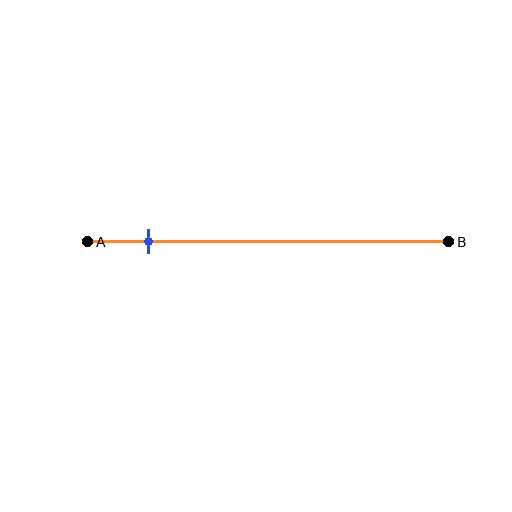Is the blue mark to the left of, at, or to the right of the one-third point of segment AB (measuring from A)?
The blue mark is to the left of the one-third point of segment AB.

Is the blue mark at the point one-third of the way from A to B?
No, the mark is at about 15% from A, not at the 33% one-third point.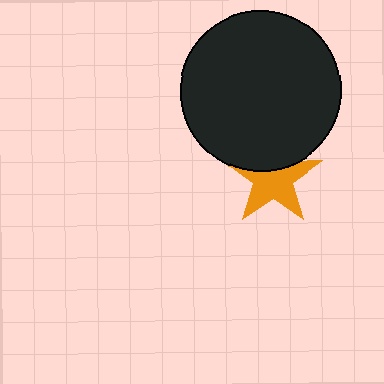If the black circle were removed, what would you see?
You would see the complete orange star.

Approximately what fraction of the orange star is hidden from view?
Roughly 34% of the orange star is hidden behind the black circle.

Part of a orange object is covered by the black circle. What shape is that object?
It is a star.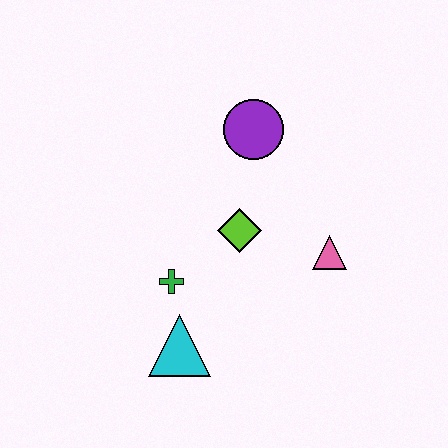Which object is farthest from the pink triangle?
The cyan triangle is farthest from the pink triangle.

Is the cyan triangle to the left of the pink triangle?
Yes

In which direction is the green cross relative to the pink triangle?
The green cross is to the left of the pink triangle.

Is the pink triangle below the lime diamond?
Yes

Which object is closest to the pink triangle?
The lime diamond is closest to the pink triangle.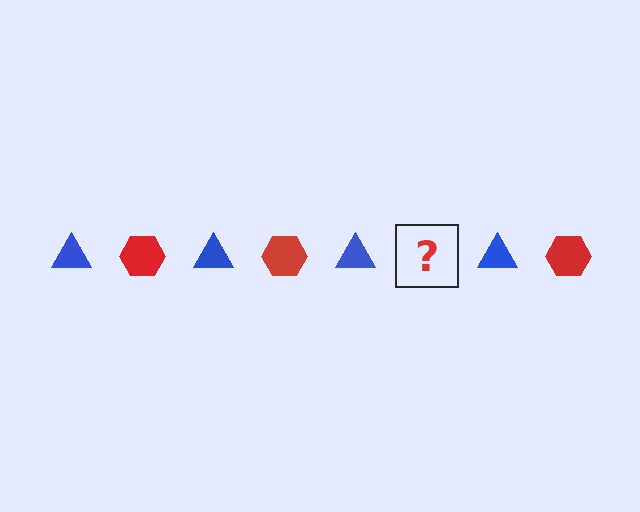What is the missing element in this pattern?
The missing element is a red hexagon.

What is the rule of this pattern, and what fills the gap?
The rule is that the pattern alternates between blue triangle and red hexagon. The gap should be filled with a red hexagon.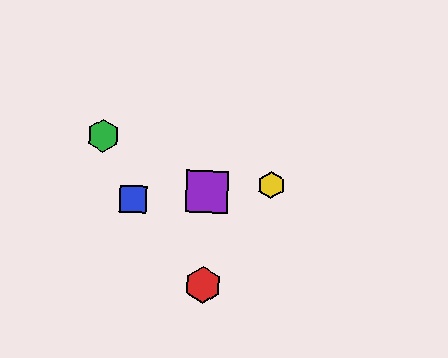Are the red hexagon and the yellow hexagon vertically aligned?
No, the red hexagon is at x≈203 and the yellow hexagon is at x≈271.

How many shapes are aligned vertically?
2 shapes (the red hexagon, the purple square) are aligned vertically.